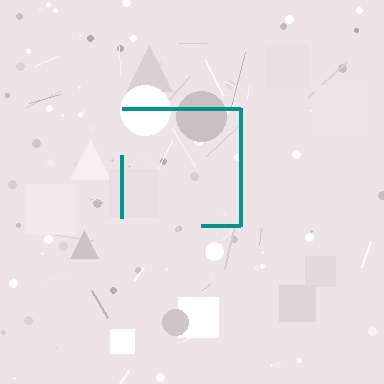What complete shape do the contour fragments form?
The contour fragments form a square.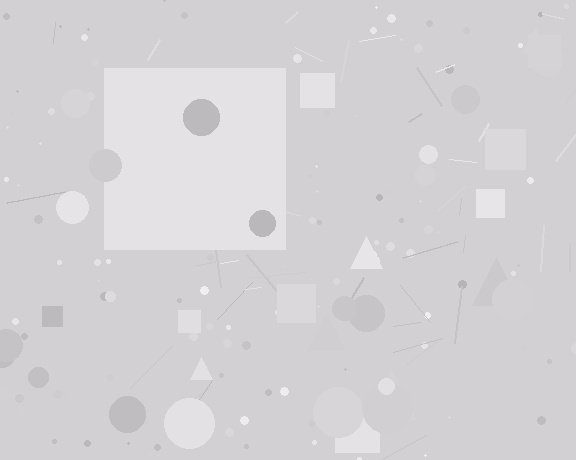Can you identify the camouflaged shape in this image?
The camouflaged shape is a square.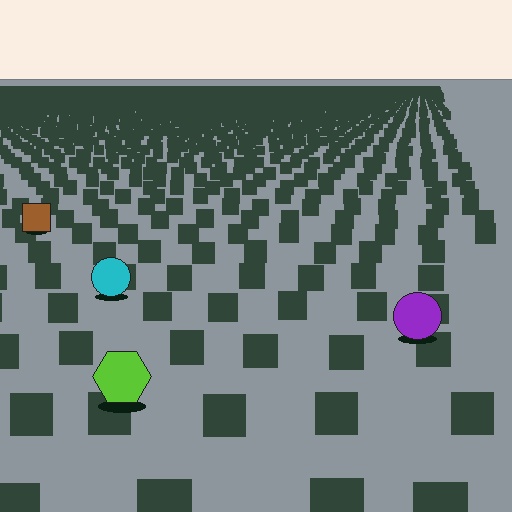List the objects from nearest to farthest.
From nearest to farthest: the lime hexagon, the purple circle, the cyan circle, the brown square.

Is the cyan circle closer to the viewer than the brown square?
Yes. The cyan circle is closer — you can tell from the texture gradient: the ground texture is coarser near it.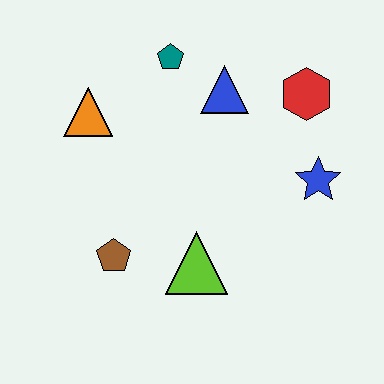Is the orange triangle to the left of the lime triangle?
Yes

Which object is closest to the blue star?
The red hexagon is closest to the blue star.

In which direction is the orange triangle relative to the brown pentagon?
The orange triangle is above the brown pentagon.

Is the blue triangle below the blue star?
No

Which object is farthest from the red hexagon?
The brown pentagon is farthest from the red hexagon.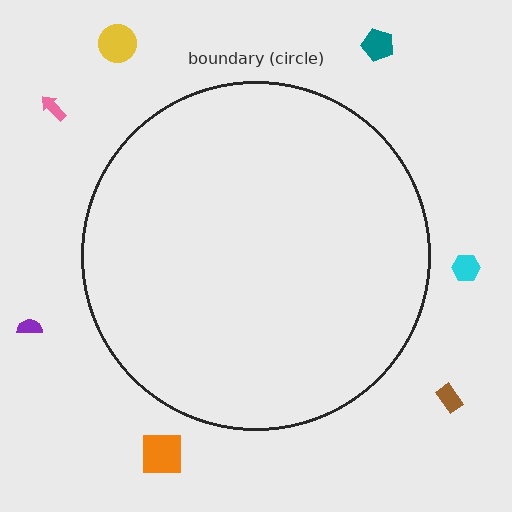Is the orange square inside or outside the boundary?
Outside.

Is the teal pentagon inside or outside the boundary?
Outside.